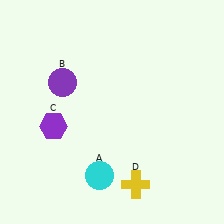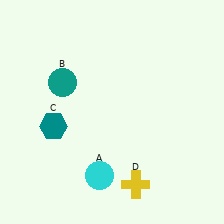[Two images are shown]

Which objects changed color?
B changed from purple to teal. C changed from purple to teal.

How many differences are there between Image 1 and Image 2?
There are 2 differences between the two images.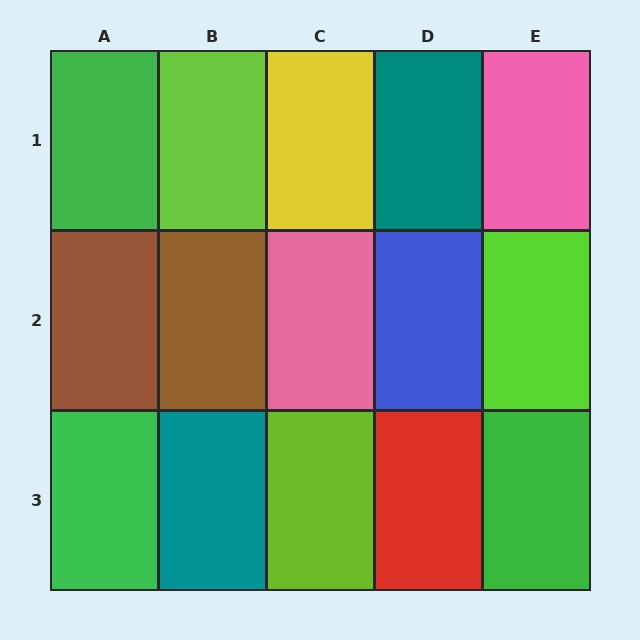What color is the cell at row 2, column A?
Brown.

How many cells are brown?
2 cells are brown.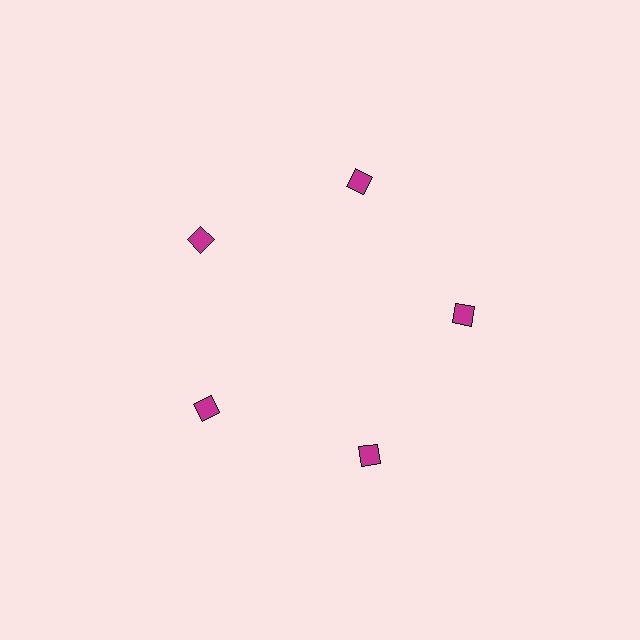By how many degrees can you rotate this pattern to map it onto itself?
The pattern maps onto itself every 72 degrees of rotation.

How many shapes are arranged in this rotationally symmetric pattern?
There are 5 shapes, arranged in 5 groups of 1.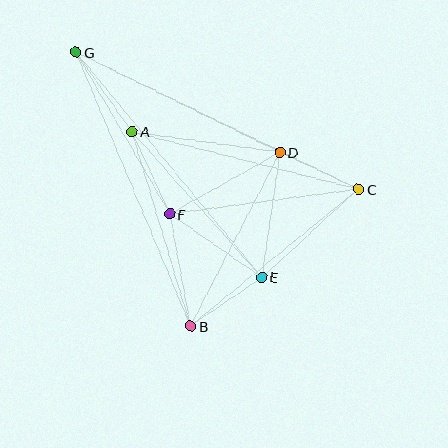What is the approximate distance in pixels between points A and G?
The distance between A and G is approximately 97 pixels.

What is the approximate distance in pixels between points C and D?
The distance between C and D is approximately 87 pixels.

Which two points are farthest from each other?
Points C and G are farthest from each other.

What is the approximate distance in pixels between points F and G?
The distance between F and G is approximately 187 pixels.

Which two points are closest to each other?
Points B and E are closest to each other.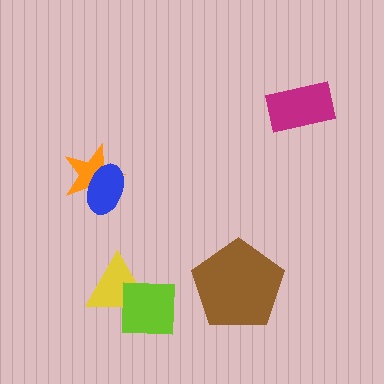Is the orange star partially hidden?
Yes, it is partially covered by another shape.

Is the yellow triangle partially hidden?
Yes, it is partially covered by another shape.